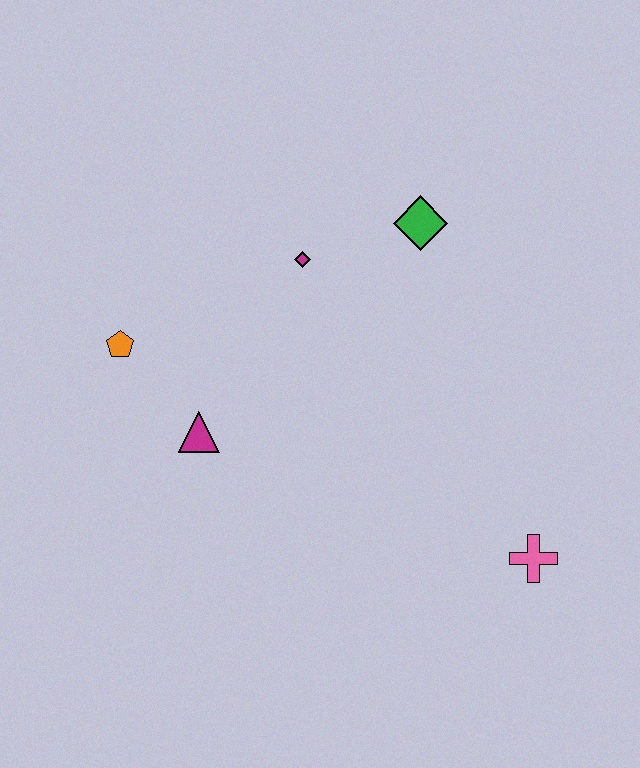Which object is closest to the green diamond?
The magenta diamond is closest to the green diamond.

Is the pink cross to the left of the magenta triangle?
No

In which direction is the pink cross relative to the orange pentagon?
The pink cross is to the right of the orange pentagon.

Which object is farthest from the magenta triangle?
The pink cross is farthest from the magenta triangle.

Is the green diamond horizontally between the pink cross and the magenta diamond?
Yes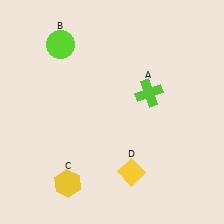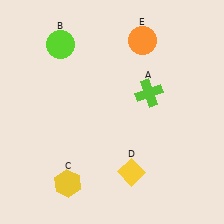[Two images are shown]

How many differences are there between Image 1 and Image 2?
There is 1 difference between the two images.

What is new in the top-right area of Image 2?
An orange circle (E) was added in the top-right area of Image 2.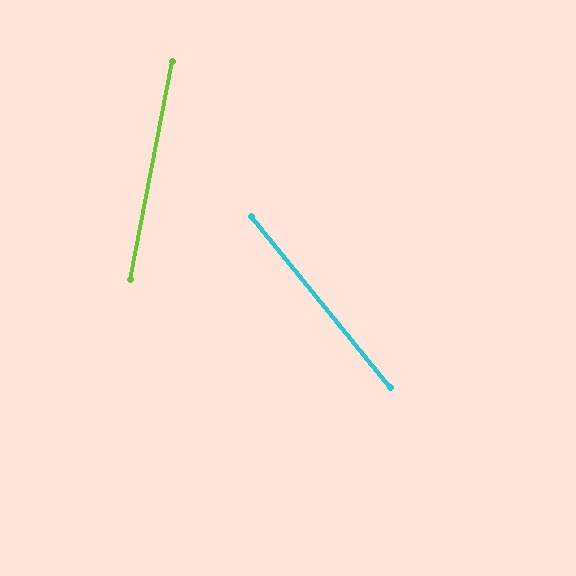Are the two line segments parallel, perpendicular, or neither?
Neither parallel nor perpendicular — they differ by about 50°.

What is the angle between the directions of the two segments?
Approximately 50 degrees.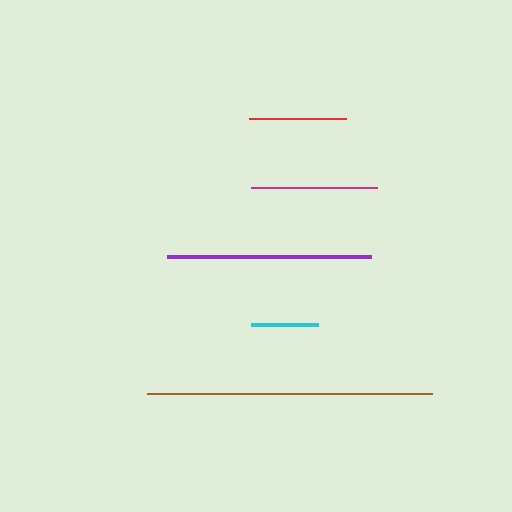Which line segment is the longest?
The brown line is the longest at approximately 284 pixels.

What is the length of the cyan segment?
The cyan segment is approximately 67 pixels long.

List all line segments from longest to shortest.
From longest to shortest: brown, purple, magenta, red, cyan.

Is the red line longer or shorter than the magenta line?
The magenta line is longer than the red line.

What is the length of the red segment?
The red segment is approximately 97 pixels long.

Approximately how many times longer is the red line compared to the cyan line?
The red line is approximately 1.5 times the length of the cyan line.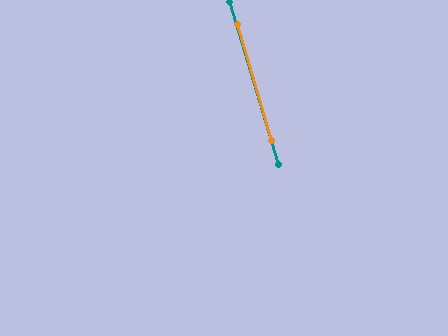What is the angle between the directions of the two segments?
Approximately 1 degree.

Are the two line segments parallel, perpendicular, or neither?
Parallel — their directions differ by only 0.6°.